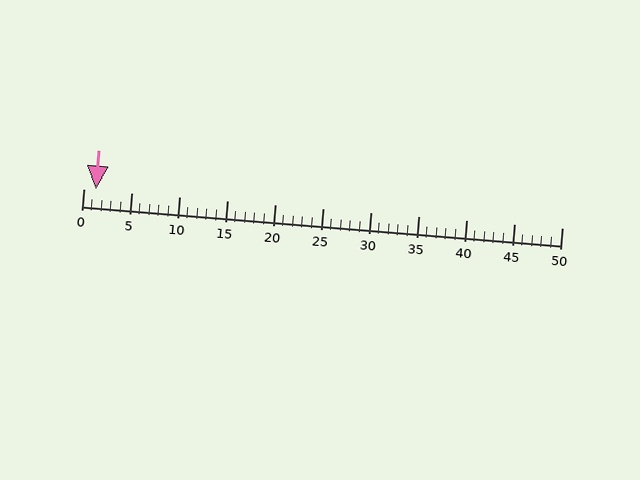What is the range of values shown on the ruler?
The ruler shows values from 0 to 50.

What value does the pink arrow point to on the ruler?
The pink arrow points to approximately 1.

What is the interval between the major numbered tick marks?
The major tick marks are spaced 5 units apart.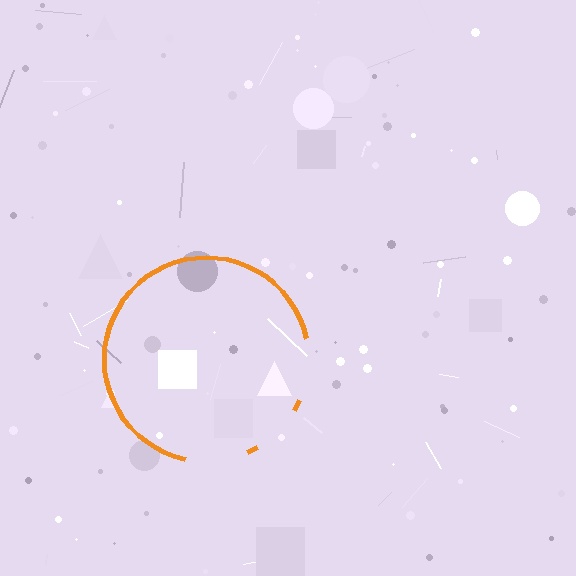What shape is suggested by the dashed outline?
The dashed outline suggests a circle.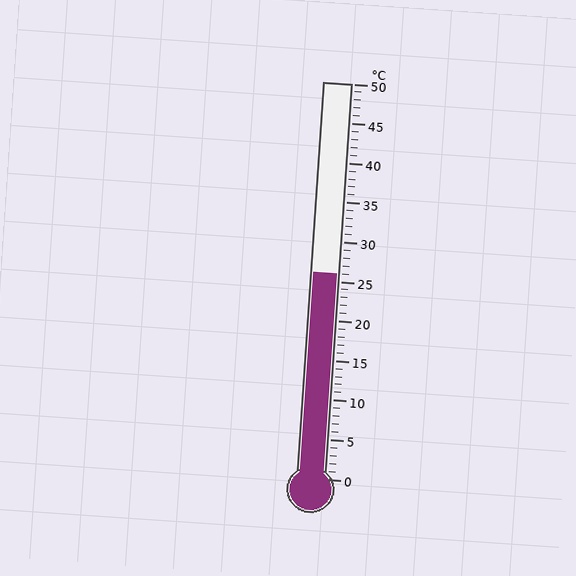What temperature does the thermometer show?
The thermometer shows approximately 26°C.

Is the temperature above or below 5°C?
The temperature is above 5°C.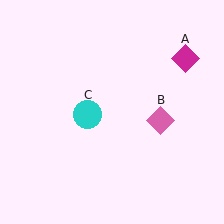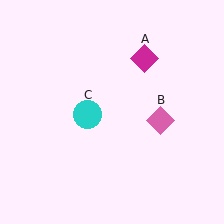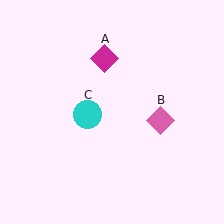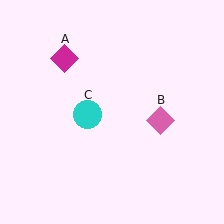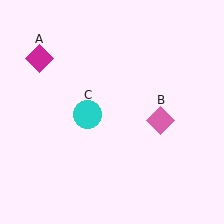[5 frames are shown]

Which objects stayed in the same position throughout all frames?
Pink diamond (object B) and cyan circle (object C) remained stationary.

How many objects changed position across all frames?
1 object changed position: magenta diamond (object A).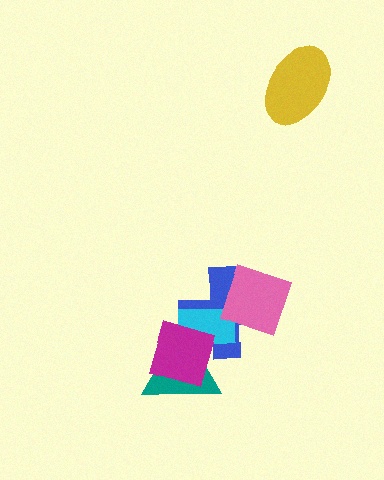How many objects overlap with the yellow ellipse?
0 objects overlap with the yellow ellipse.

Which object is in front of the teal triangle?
The magenta square is in front of the teal triangle.